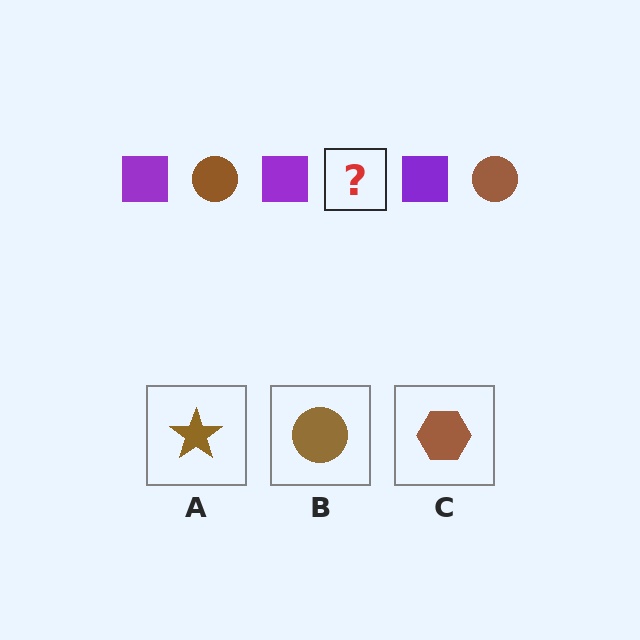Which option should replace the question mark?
Option B.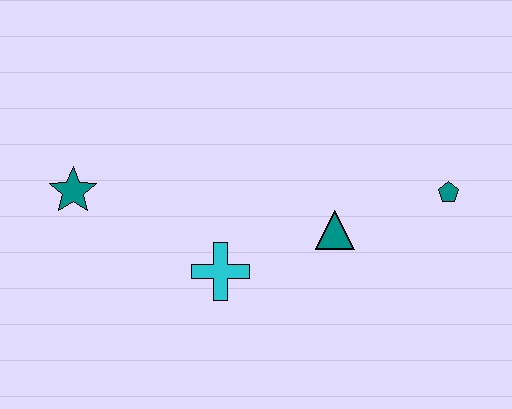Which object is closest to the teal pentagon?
The teal triangle is closest to the teal pentagon.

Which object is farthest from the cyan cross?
The teal pentagon is farthest from the cyan cross.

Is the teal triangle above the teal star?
No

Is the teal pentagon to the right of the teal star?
Yes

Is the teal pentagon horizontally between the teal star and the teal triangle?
No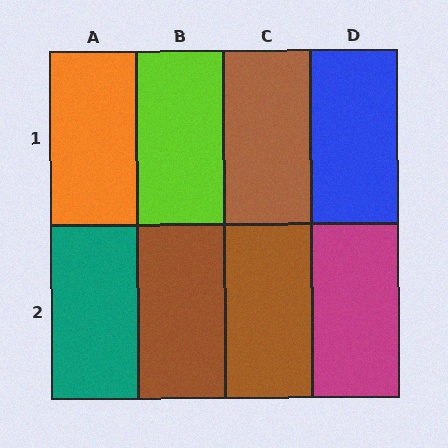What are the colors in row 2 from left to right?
Teal, brown, brown, magenta.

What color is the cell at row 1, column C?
Brown.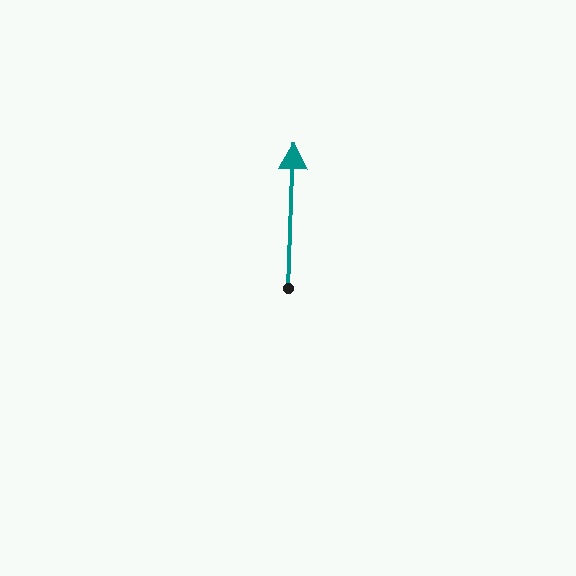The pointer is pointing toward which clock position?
Roughly 12 o'clock.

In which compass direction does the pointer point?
North.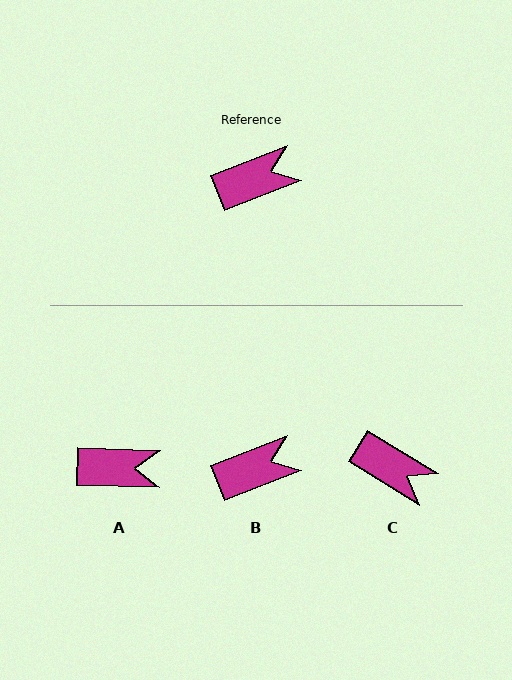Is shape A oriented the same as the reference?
No, it is off by about 23 degrees.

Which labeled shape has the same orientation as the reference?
B.